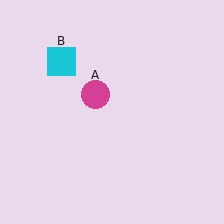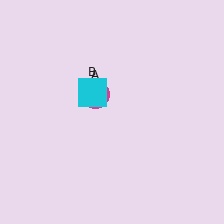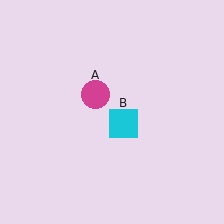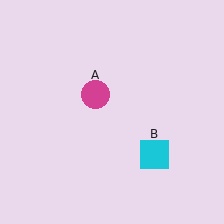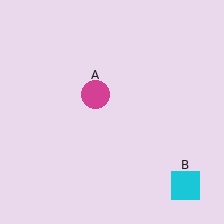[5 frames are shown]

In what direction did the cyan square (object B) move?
The cyan square (object B) moved down and to the right.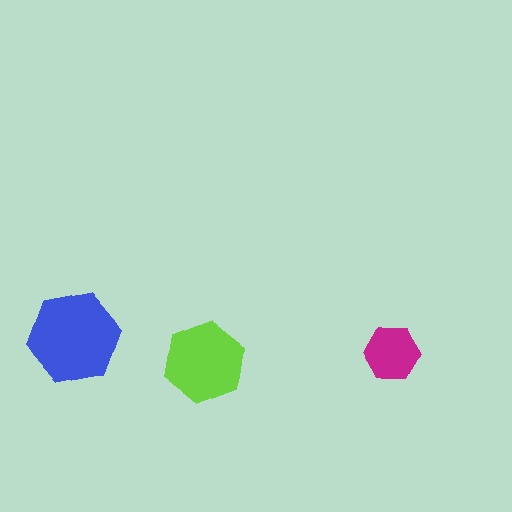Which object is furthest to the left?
The blue hexagon is leftmost.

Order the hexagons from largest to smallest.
the blue one, the lime one, the magenta one.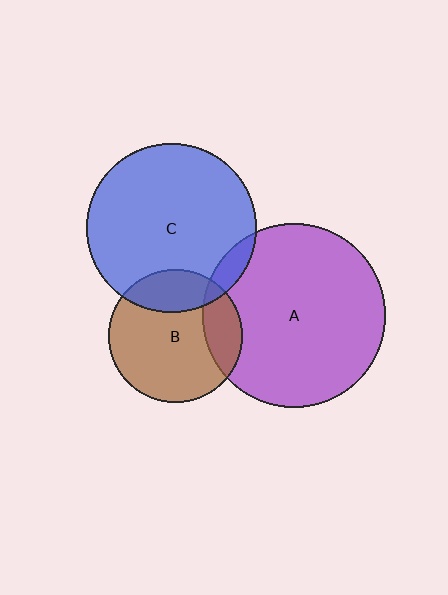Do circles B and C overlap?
Yes.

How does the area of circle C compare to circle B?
Approximately 1.6 times.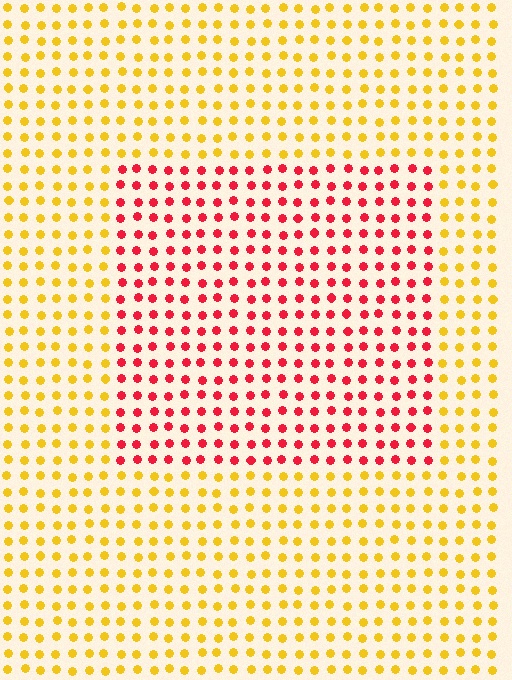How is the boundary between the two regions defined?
The boundary is defined purely by a slight shift in hue (about 57 degrees). Spacing, size, and orientation are identical on both sides.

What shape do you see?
I see a rectangle.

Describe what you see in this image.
The image is filled with small yellow elements in a uniform arrangement. A rectangle-shaped region is visible where the elements are tinted to a slightly different hue, forming a subtle color boundary.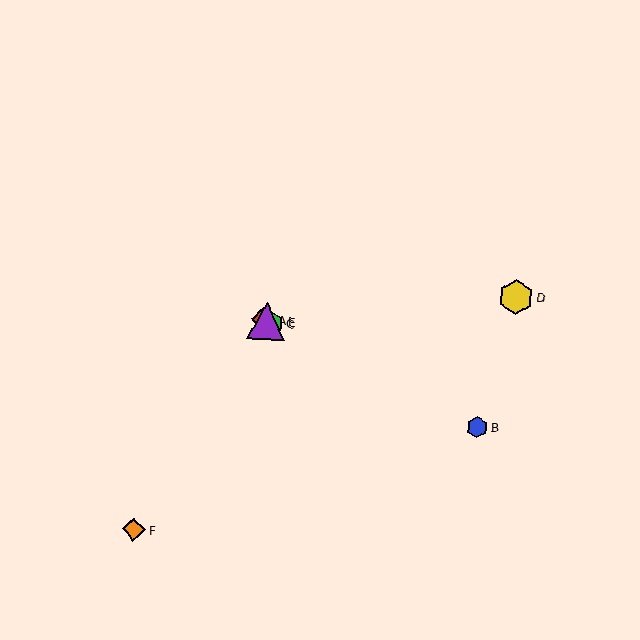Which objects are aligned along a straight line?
Objects A, B, C, E are aligned along a straight line.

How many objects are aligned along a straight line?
4 objects (A, B, C, E) are aligned along a straight line.